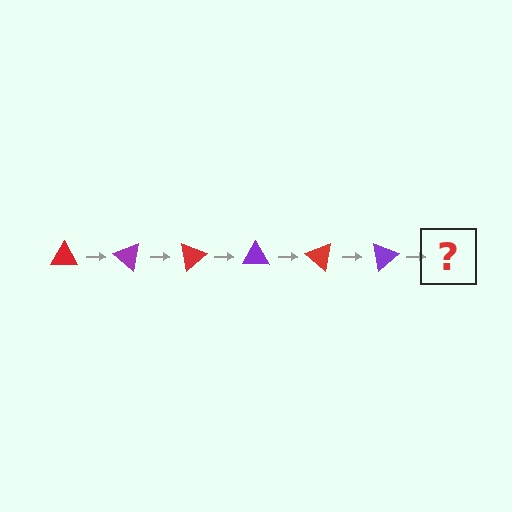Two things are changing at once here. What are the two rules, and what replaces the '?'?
The two rules are that it rotates 40 degrees each step and the color cycles through red and purple. The '?' should be a red triangle, rotated 240 degrees from the start.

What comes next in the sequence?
The next element should be a red triangle, rotated 240 degrees from the start.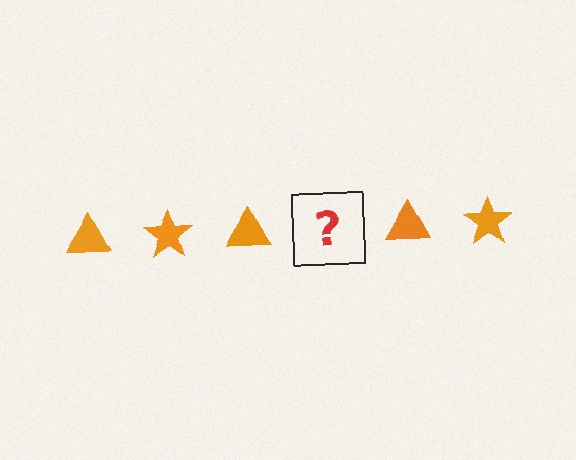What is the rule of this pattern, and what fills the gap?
The rule is that the pattern cycles through triangle, star shapes in orange. The gap should be filled with an orange star.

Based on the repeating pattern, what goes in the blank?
The blank should be an orange star.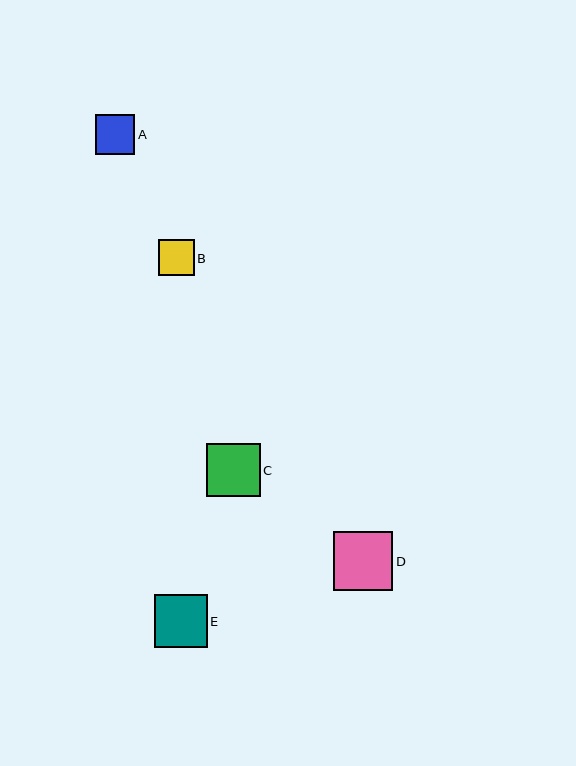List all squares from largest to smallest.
From largest to smallest: D, E, C, A, B.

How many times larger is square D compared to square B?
Square D is approximately 1.7 times the size of square B.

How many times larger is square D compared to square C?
Square D is approximately 1.1 times the size of square C.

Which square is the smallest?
Square B is the smallest with a size of approximately 36 pixels.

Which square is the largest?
Square D is the largest with a size of approximately 59 pixels.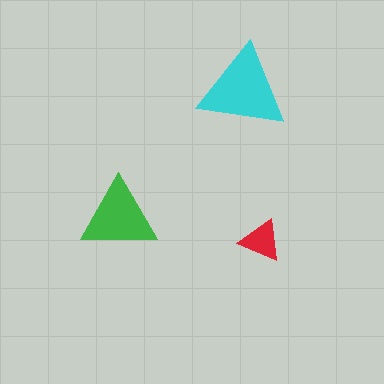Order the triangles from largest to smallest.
the cyan one, the green one, the red one.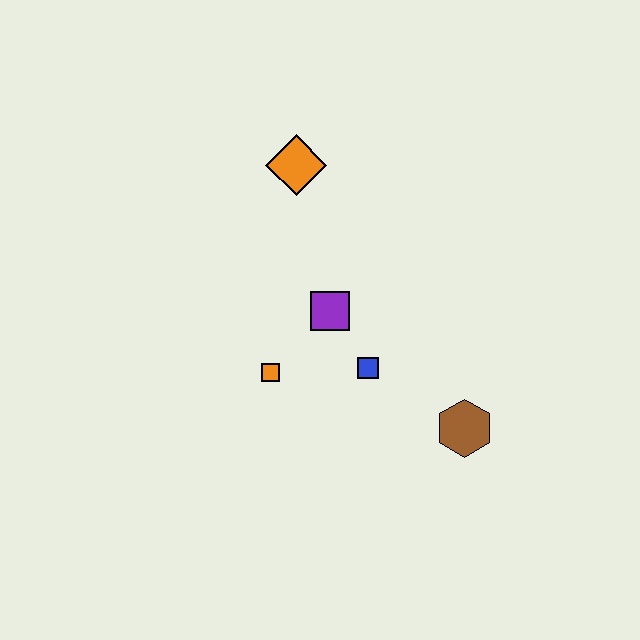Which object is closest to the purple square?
The blue square is closest to the purple square.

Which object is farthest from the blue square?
The orange diamond is farthest from the blue square.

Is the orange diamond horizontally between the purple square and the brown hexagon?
No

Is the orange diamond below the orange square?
No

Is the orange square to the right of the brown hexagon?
No